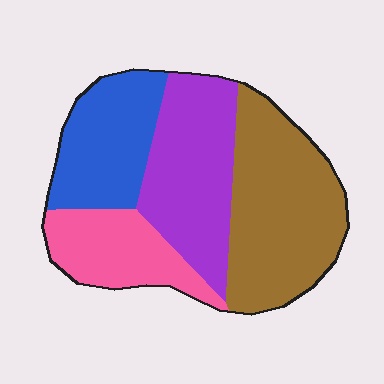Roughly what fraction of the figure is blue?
Blue covers around 20% of the figure.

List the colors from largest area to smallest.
From largest to smallest: brown, purple, blue, pink.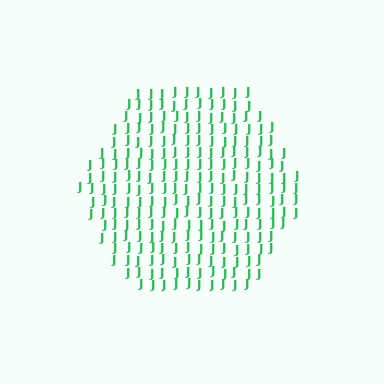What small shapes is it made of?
It is made of small letter J's.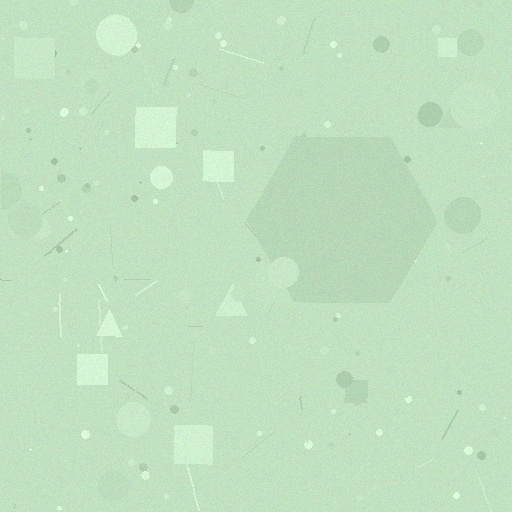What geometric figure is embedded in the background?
A hexagon is embedded in the background.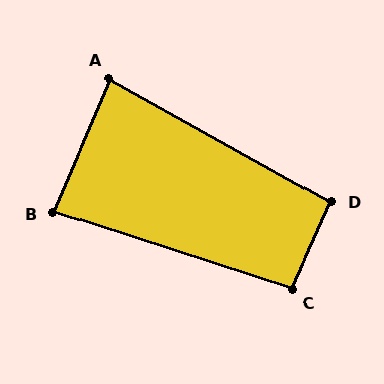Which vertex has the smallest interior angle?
A, at approximately 84 degrees.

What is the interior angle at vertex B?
Approximately 85 degrees (approximately right).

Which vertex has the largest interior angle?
C, at approximately 96 degrees.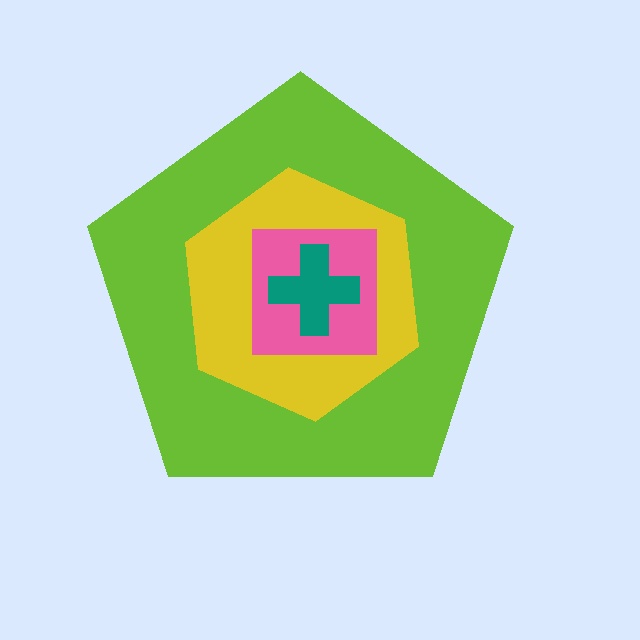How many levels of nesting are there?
4.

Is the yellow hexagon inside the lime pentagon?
Yes.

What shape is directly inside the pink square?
The teal cross.